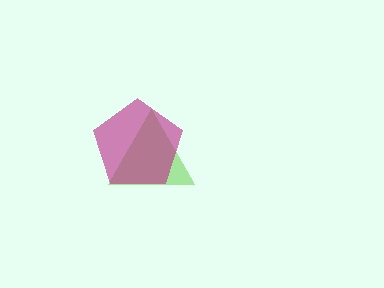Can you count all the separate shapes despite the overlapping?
Yes, there are 2 separate shapes.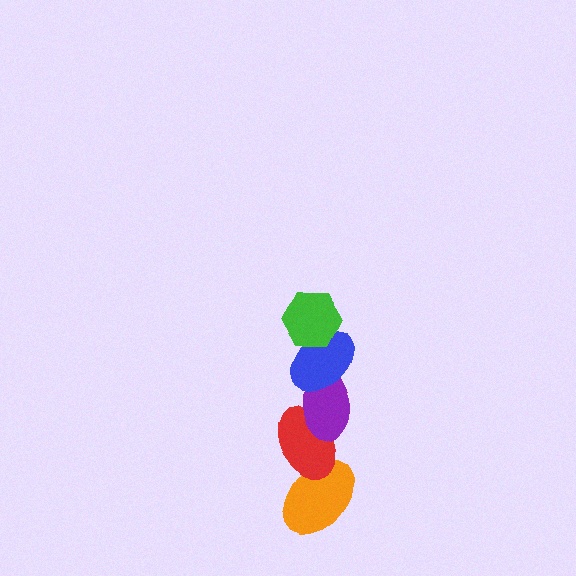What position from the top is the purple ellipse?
The purple ellipse is 3rd from the top.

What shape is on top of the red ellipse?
The purple ellipse is on top of the red ellipse.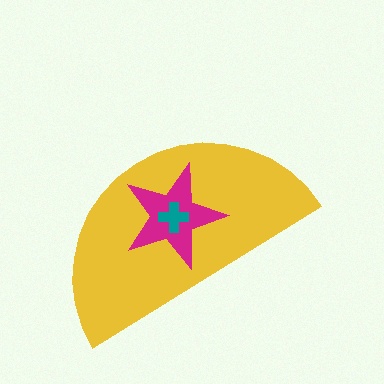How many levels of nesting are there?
3.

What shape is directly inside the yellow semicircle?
The magenta star.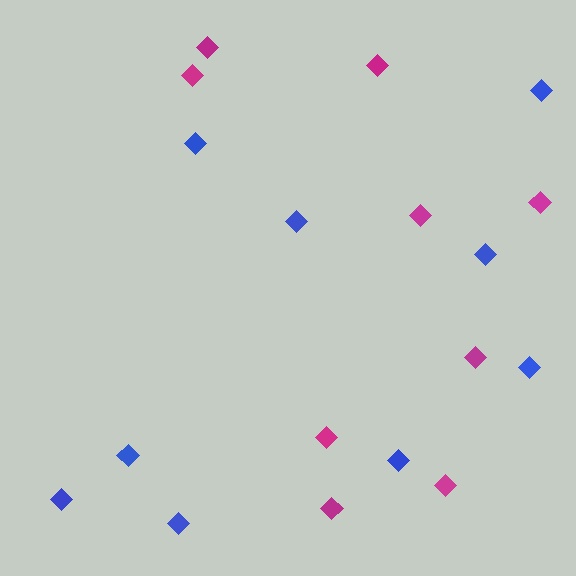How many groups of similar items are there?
There are 2 groups: one group of blue diamonds (9) and one group of magenta diamonds (9).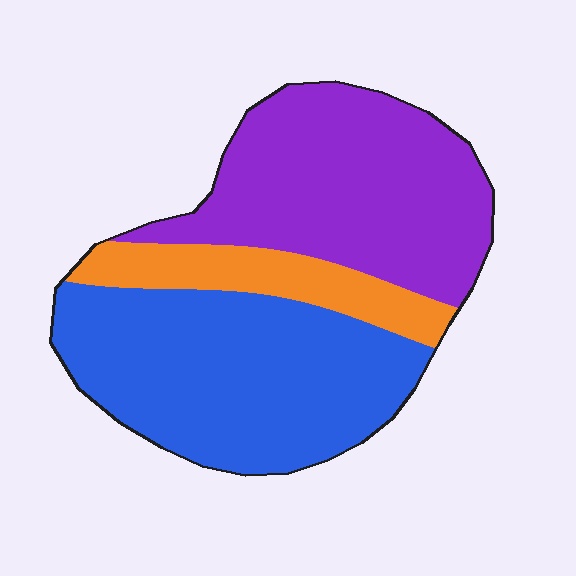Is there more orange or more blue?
Blue.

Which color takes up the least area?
Orange, at roughly 15%.